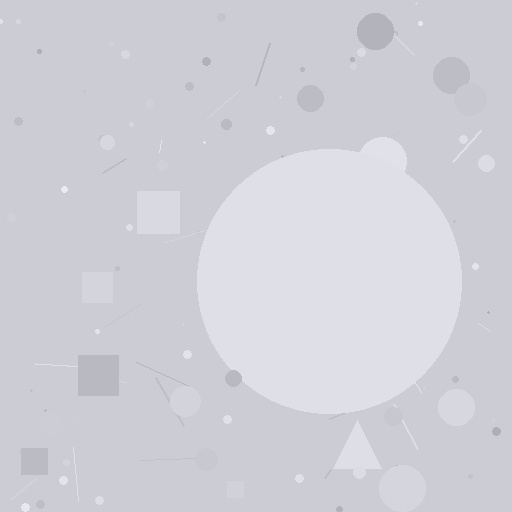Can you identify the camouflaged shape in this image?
The camouflaged shape is a circle.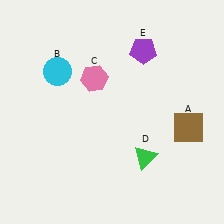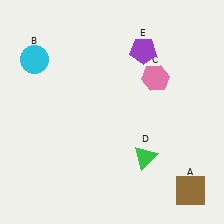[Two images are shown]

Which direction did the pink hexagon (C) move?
The pink hexagon (C) moved right.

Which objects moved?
The objects that moved are: the brown square (A), the cyan circle (B), the pink hexagon (C).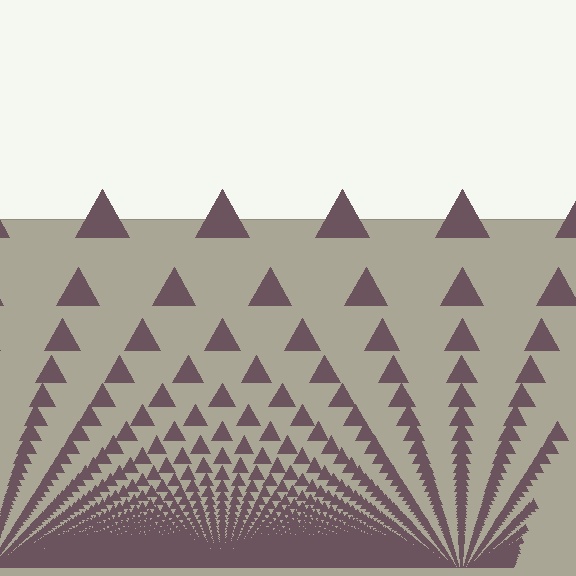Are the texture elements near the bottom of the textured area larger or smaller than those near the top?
Smaller. The gradient is inverted — elements near the bottom are smaller and denser.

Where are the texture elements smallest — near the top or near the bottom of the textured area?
Near the bottom.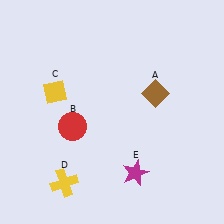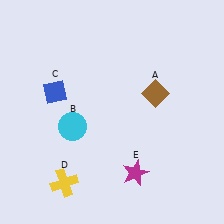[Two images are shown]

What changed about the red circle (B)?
In Image 1, B is red. In Image 2, it changed to cyan.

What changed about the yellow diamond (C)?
In Image 1, C is yellow. In Image 2, it changed to blue.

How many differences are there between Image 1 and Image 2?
There are 2 differences between the two images.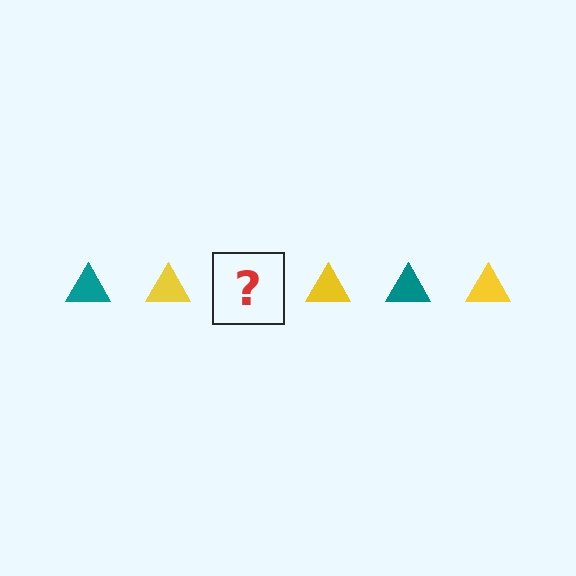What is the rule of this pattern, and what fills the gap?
The rule is that the pattern cycles through teal, yellow triangles. The gap should be filled with a teal triangle.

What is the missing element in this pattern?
The missing element is a teal triangle.